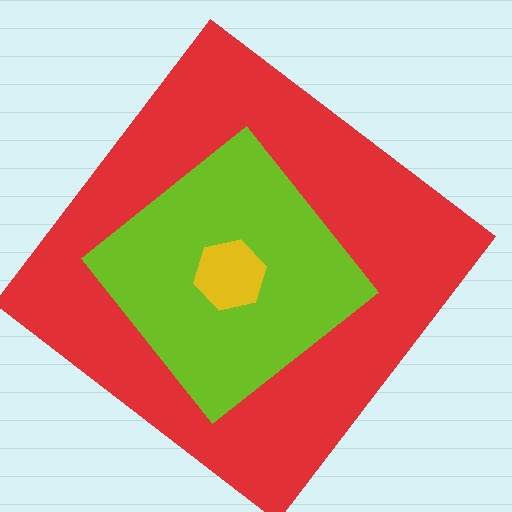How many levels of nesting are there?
3.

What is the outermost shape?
The red diamond.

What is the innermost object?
The yellow hexagon.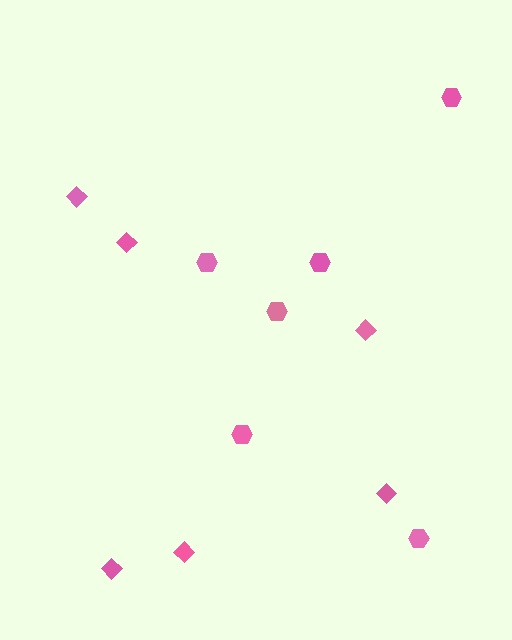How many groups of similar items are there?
There are 2 groups: one group of hexagons (6) and one group of diamonds (6).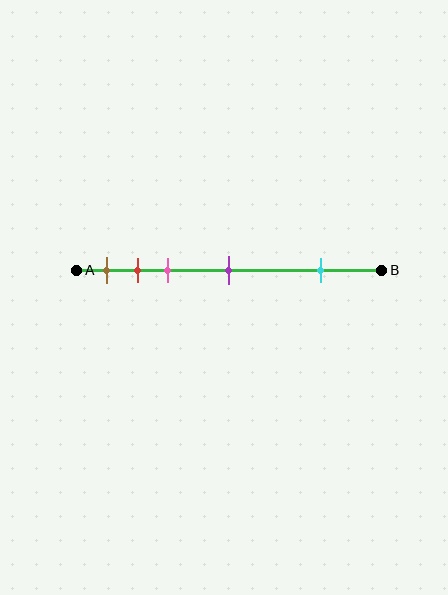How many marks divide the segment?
There are 5 marks dividing the segment.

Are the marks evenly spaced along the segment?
No, the marks are not evenly spaced.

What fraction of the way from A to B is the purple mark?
The purple mark is approximately 50% (0.5) of the way from A to B.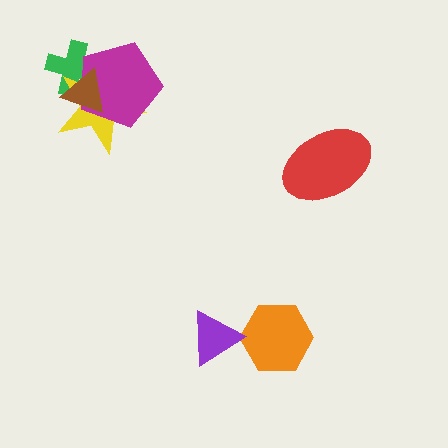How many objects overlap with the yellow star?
3 objects overlap with the yellow star.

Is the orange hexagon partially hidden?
No, no other shape covers it.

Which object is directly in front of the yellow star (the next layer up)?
The magenta pentagon is directly in front of the yellow star.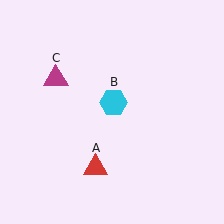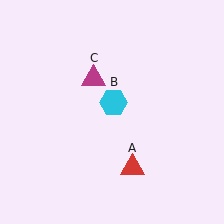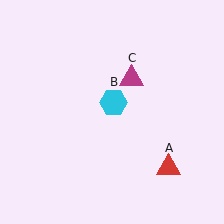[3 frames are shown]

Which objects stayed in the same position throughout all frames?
Cyan hexagon (object B) remained stationary.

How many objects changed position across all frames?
2 objects changed position: red triangle (object A), magenta triangle (object C).